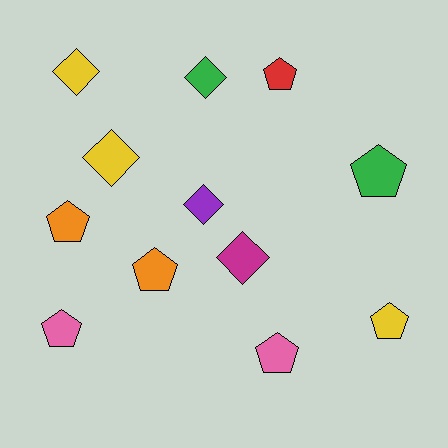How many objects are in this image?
There are 12 objects.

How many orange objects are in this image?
There are 2 orange objects.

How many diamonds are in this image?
There are 5 diamonds.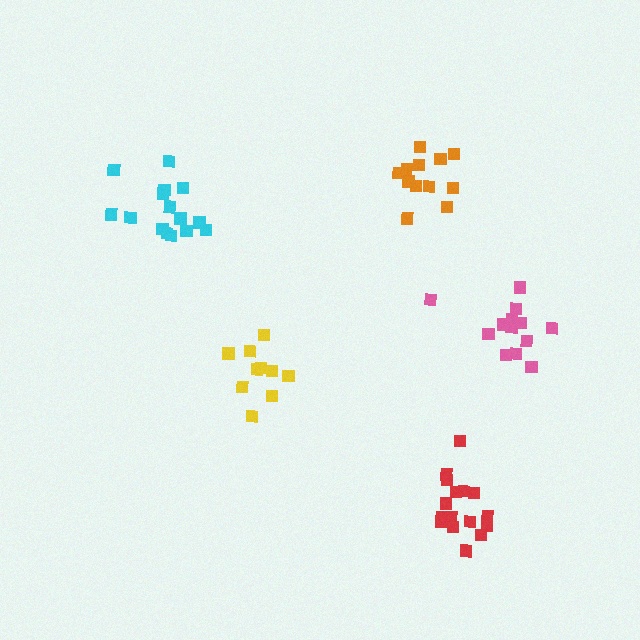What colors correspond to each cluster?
The clusters are colored: yellow, orange, cyan, pink, red.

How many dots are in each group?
Group 1: 10 dots, Group 2: 12 dots, Group 3: 15 dots, Group 4: 13 dots, Group 5: 16 dots (66 total).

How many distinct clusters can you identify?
There are 5 distinct clusters.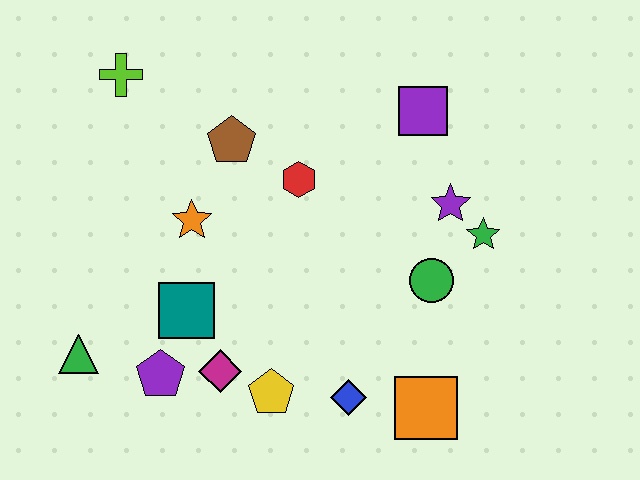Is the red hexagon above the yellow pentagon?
Yes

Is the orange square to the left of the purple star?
Yes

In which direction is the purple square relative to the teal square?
The purple square is to the right of the teal square.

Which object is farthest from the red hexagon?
The green triangle is farthest from the red hexagon.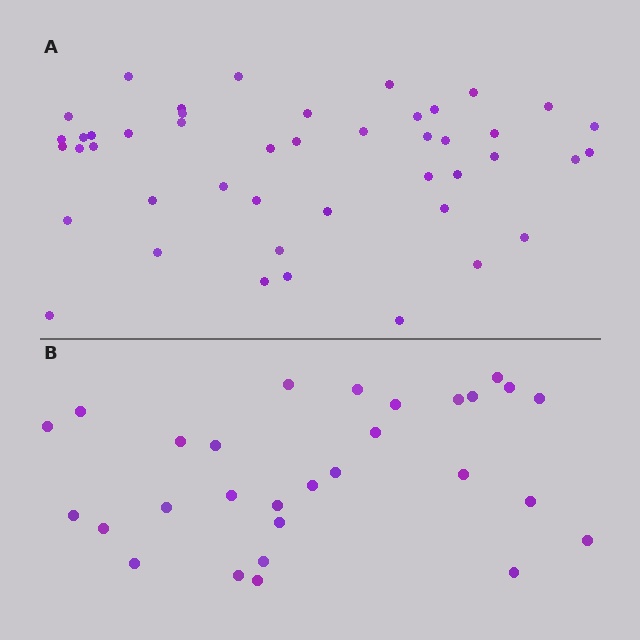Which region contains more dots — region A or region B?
Region A (the top region) has more dots.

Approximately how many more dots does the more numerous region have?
Region A has approximately 15 more dots than region B.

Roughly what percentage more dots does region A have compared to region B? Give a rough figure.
About 55% more.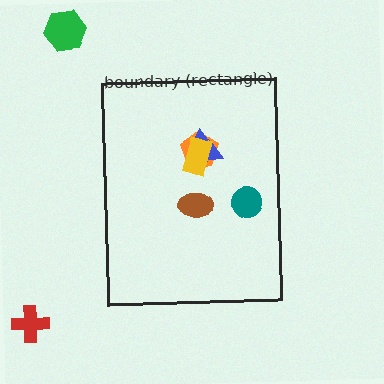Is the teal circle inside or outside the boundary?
Inside.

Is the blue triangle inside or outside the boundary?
Inside.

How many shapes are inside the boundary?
5 inside, 2 outside.